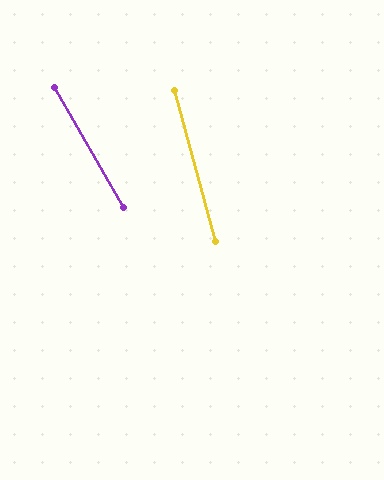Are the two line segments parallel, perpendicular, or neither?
Neither parallel nor perpendicular — they differ by about 15°.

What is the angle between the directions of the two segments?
Approximately 15 degrees.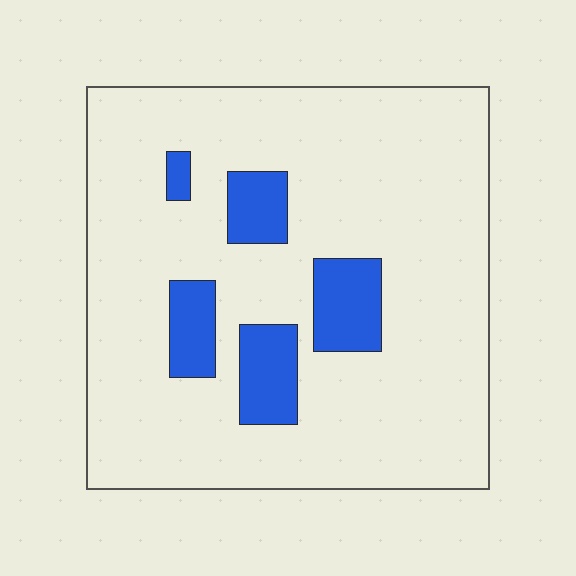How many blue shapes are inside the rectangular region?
5.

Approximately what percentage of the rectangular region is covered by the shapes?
Approximately 15%.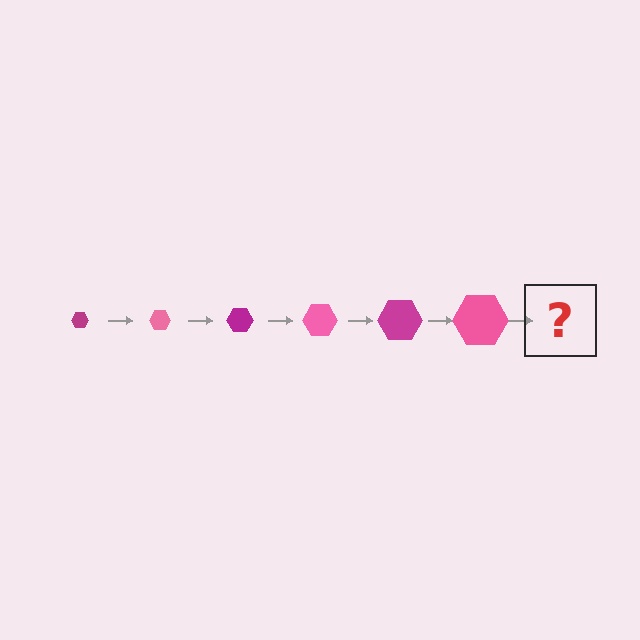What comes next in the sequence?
The next element should be a magenta hexagon, larger than the previous one.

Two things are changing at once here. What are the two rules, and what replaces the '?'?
The two rules are that the hexagon grows larger each step and the color cycles through magenta and pink. The '?' should be a magenta hexagon, larger than the previous one.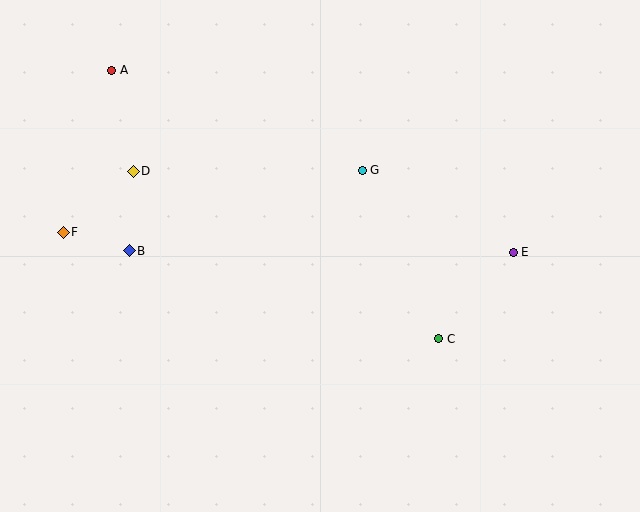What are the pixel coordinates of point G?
Point G is at (362, 170).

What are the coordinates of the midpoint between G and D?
The midpoint between G and D is at (248, 171).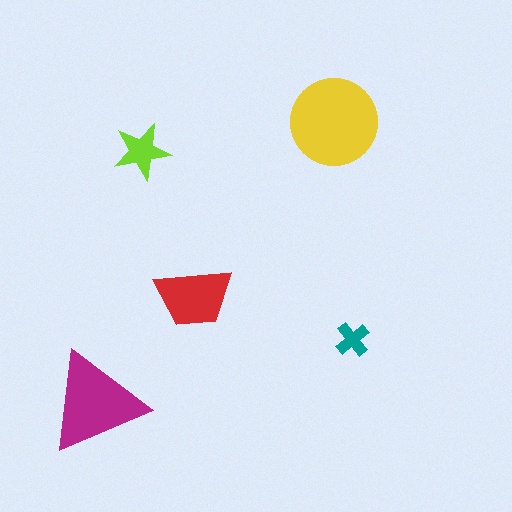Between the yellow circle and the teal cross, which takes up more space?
The yellow circle.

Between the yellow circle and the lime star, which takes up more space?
The yellow circle.